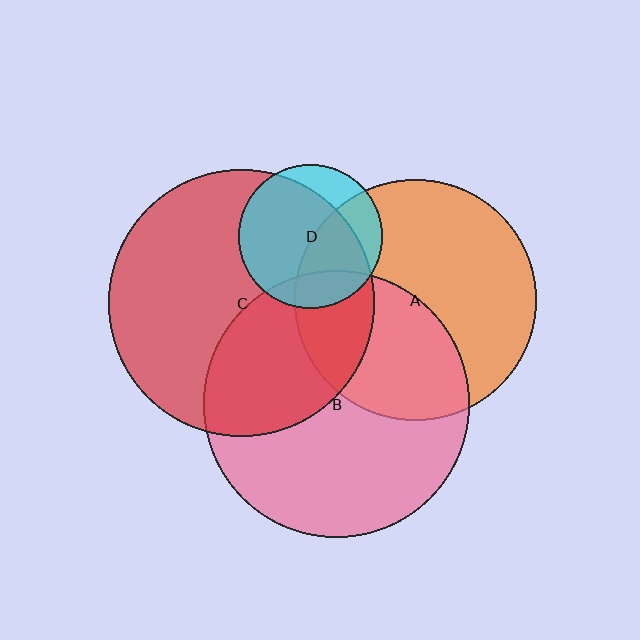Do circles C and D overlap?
Yes.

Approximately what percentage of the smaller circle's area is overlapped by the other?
Approximately 75%.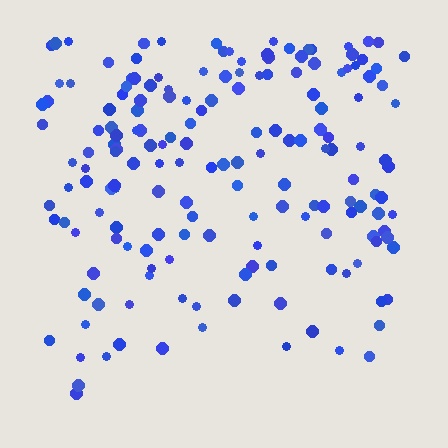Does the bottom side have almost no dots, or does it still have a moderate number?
Still a moderate number, just noticeably fewer than the top.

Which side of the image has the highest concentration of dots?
The top.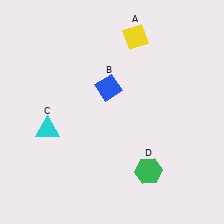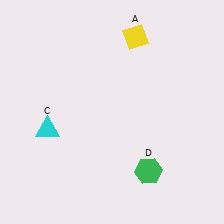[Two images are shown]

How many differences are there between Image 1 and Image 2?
There is 1 difference between the two images.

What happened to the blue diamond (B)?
The blue diamond (B) was removed in Image 2. It was in the top-left area of Image 1.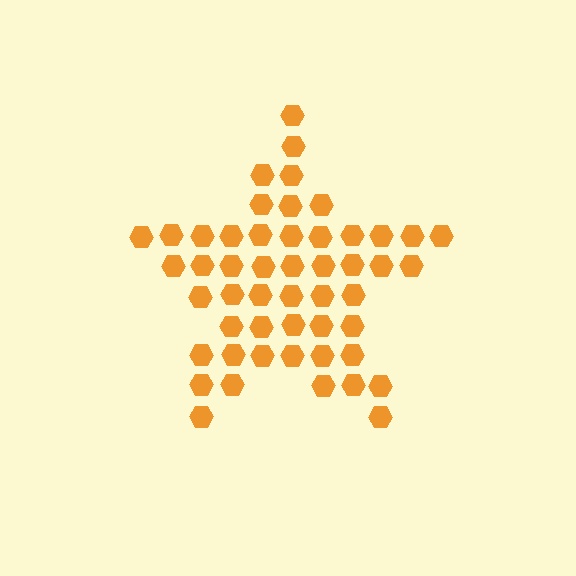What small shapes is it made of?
It is made of small hexagons.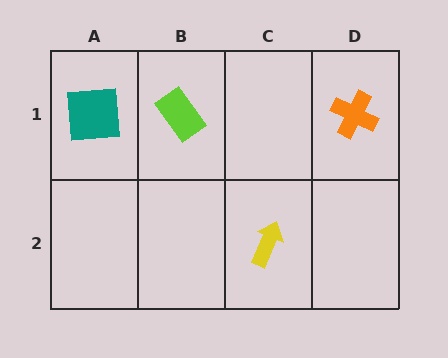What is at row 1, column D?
An orange cross.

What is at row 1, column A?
A teal square.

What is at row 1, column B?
A lime rectangle.